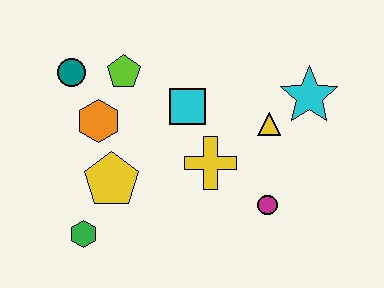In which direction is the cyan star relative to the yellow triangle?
The cyan star is to the right of the yellow triangle.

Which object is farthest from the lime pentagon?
The magenta circle is farthest from the lime pentagon.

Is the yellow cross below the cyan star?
Yes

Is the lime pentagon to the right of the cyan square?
No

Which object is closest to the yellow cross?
The cyan square is closest to the yellow cross.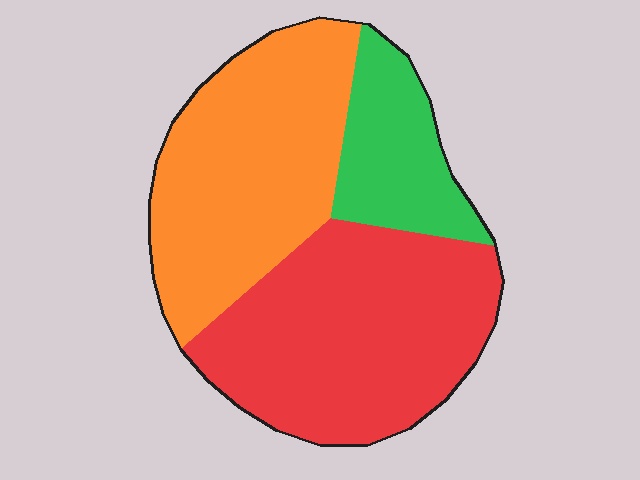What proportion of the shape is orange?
Orange takes up between a quarter and a half of the shape.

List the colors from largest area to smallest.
From largest to smallest: red, orange, green.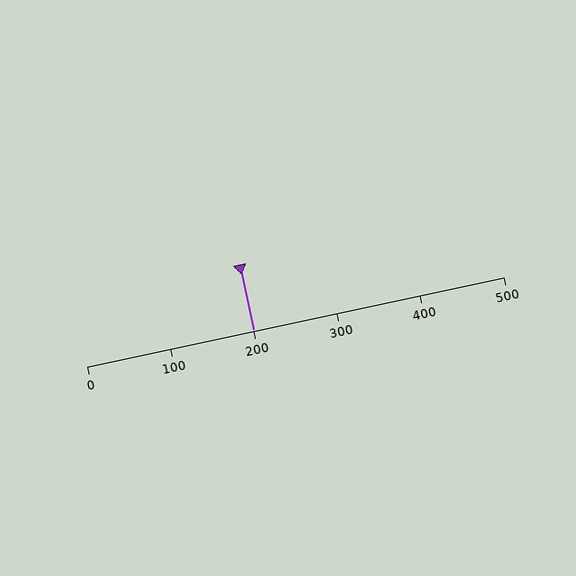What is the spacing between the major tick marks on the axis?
The major ticks are spaced 100 apart.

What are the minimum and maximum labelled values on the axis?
The axis runs from 0 to 500.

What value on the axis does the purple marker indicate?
The marker indicates approximately 200.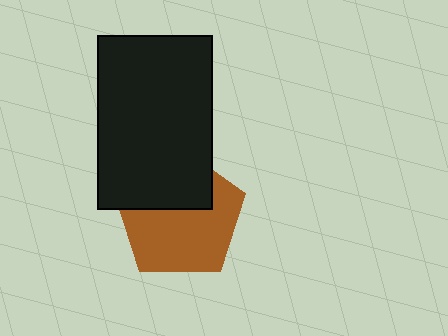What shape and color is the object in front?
The object in front is a black rectangle.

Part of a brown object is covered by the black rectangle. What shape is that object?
It is a pentagon.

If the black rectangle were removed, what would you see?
You would see the complete brown pentagon.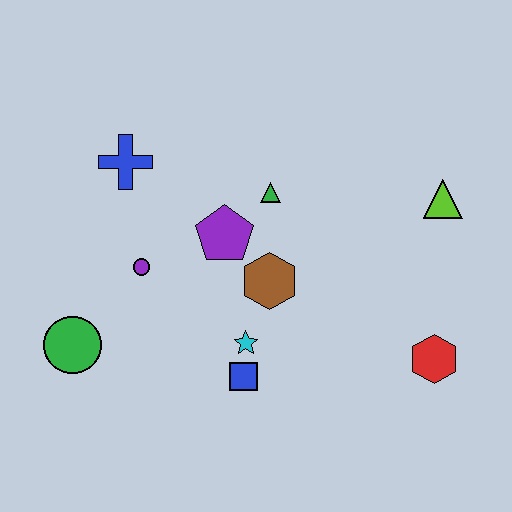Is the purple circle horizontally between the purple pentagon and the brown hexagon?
No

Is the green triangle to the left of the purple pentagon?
No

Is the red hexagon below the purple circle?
Yes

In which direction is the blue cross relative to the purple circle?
The blue cross is above the purple circle.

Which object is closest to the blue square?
The cyan star is closest to the blue square.